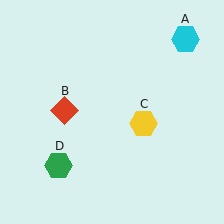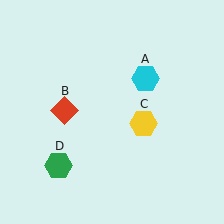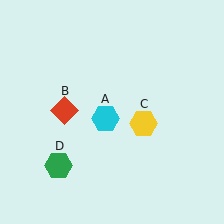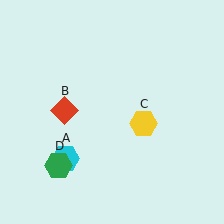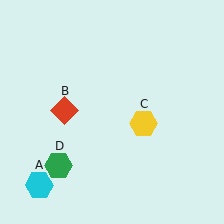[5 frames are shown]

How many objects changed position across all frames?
1 object changed position: cyan hexagon (object A).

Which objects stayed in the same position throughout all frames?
Red diamond (object B) and yellow hexagon (object C) and green hexagon (object D) remained stationary.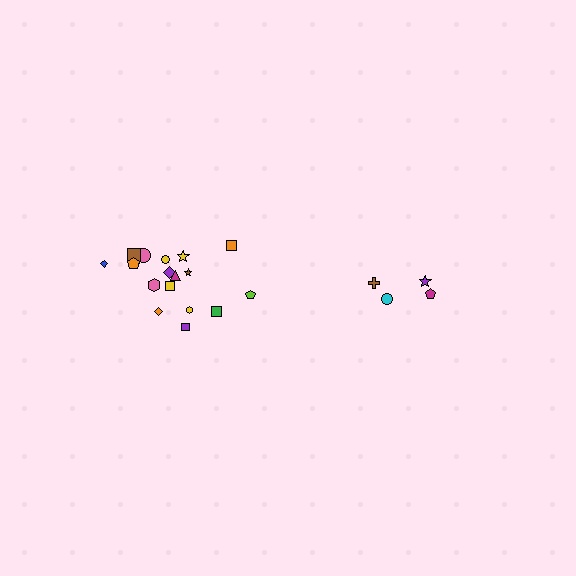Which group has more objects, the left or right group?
The left group.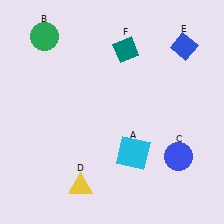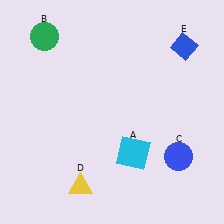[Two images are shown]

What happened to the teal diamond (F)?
The teal diamond (F) was removed in Image 2. It was in the top-right area of Image 1.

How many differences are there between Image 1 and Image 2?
There is 1 difference between the two images.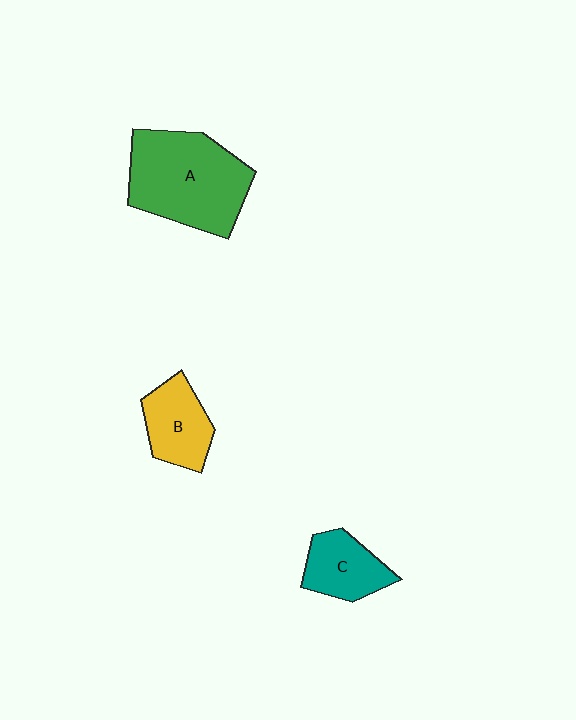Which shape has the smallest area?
Shape C (teal).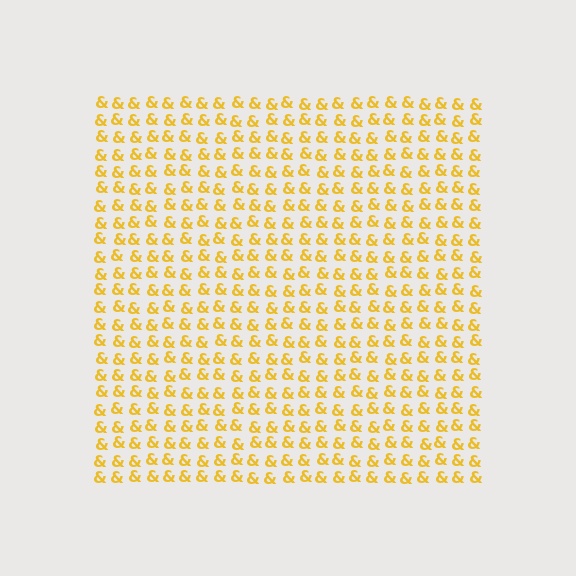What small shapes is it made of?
It is made of small ampersands.